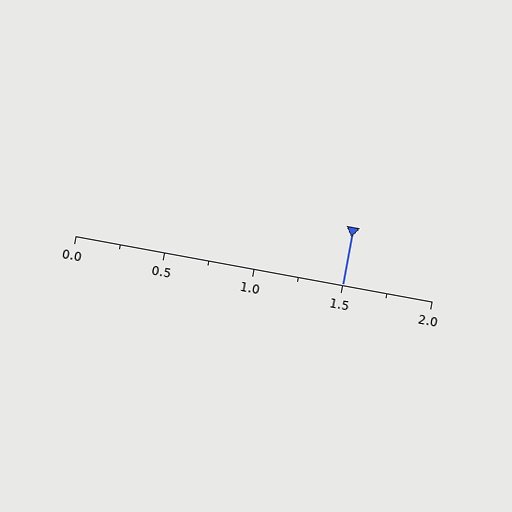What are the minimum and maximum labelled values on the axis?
The axis runs from 0.0 to 2.0.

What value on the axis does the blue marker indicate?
The marker indicates approximately 1.5.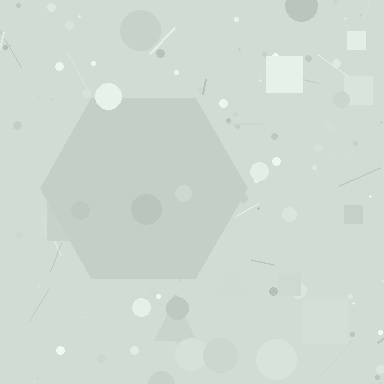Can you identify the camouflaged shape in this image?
The camouflaged shape is a hexagon.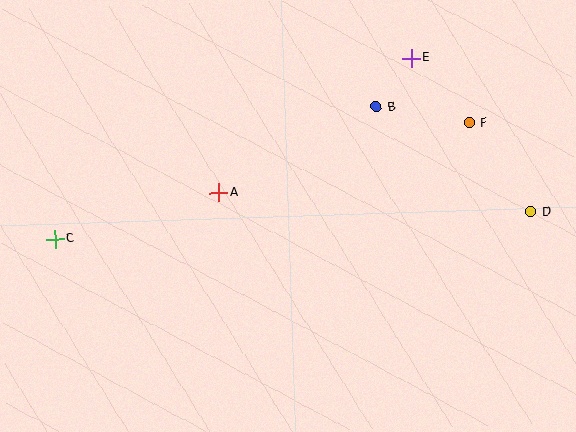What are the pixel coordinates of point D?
Point D is at (531, 212).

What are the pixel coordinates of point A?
Point A is at (219, 192).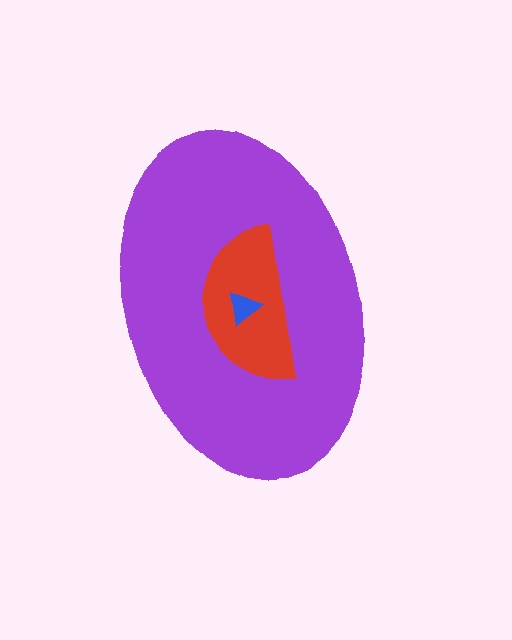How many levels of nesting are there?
3.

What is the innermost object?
The blue triangle.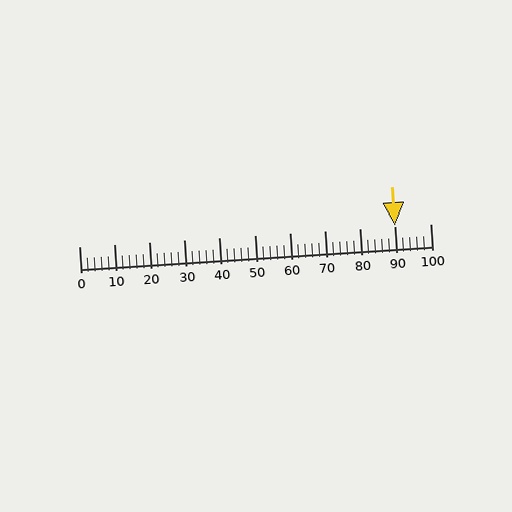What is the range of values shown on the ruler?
The ruler shows values from 0 to 100.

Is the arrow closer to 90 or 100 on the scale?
The arrow is closer to 90.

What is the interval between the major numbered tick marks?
The major tick marks are spaced 10 units apart.